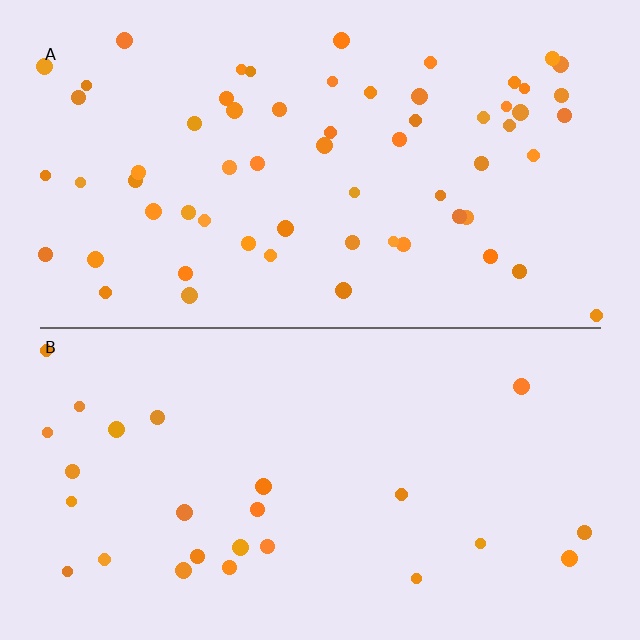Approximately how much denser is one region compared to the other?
Approximately 2.4× — region A over region B.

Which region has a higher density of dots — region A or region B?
A (the top).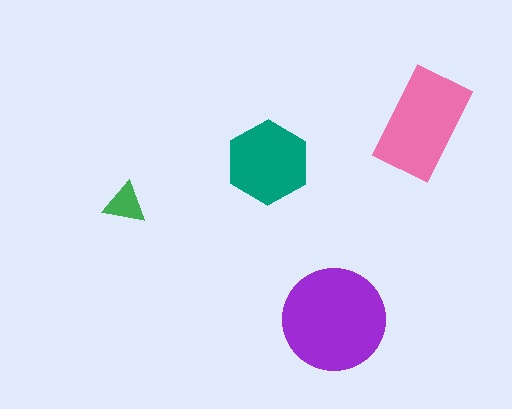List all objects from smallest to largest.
The green triangle, the teal hexagon, the pink rectangle, the purple circle.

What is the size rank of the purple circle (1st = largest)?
1st.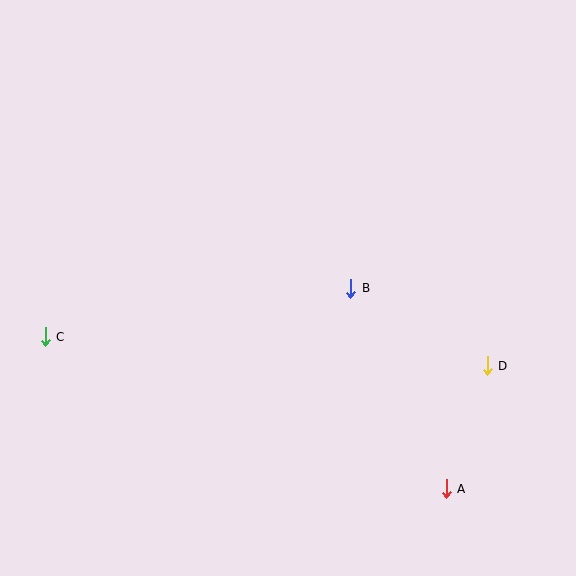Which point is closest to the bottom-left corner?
Point C is closest to the bottom-left corner.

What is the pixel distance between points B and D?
The distance between B and D is 157 pixels.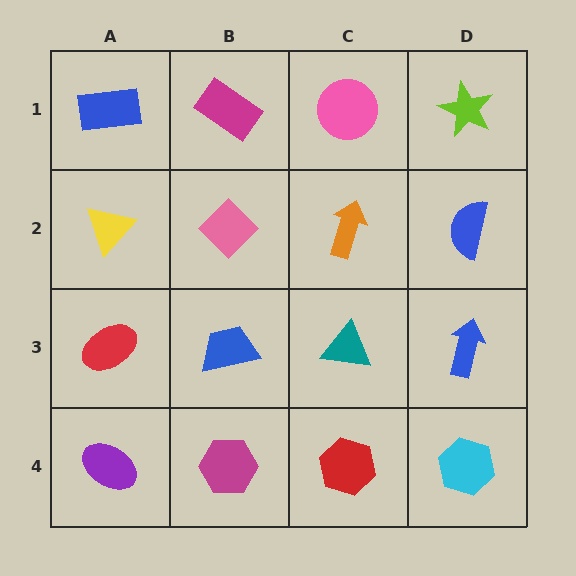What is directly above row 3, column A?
A yellow triangle.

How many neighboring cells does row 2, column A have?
3.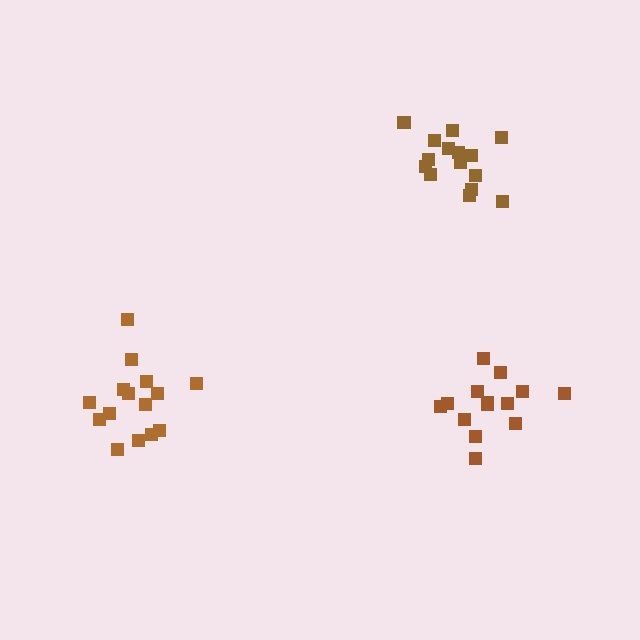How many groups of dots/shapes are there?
There are 3 groups.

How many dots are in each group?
Group 1: 16 dots, Group 2: 14 dots, Group 3: 15 dots (45 total).